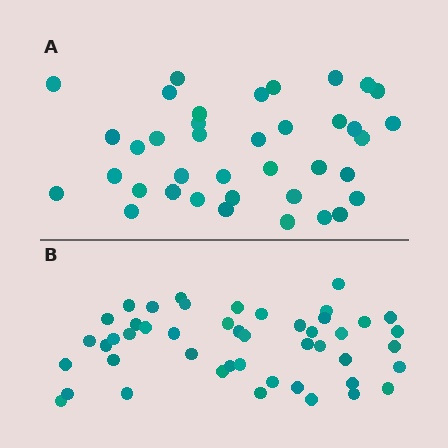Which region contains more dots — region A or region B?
Region B (the bottom region) has more dots.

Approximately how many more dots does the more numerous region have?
Region B has roughly 8 or so more dots than region A.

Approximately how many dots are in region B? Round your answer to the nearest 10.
About 50 dots. (The exact count is 47, which rounds to 50.)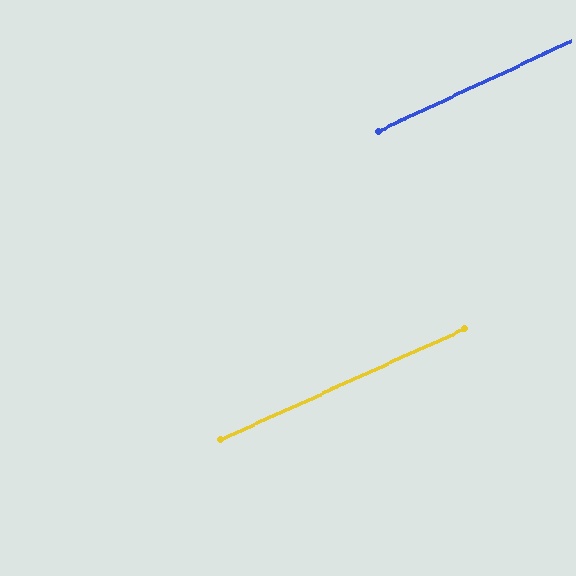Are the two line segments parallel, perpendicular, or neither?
Parallel — their directions differ by only 0.5°.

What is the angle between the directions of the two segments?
Approximately 1 degree.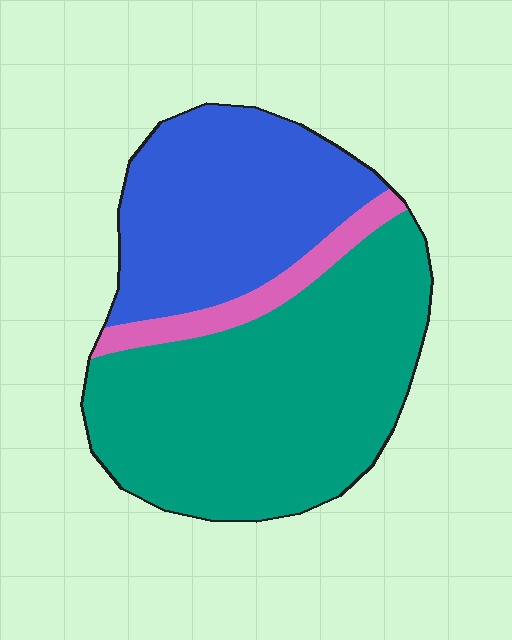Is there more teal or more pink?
Teal.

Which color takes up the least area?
Pink, at roughly 10%.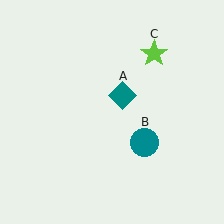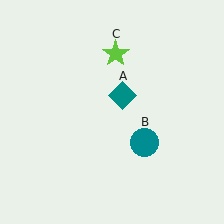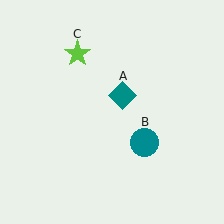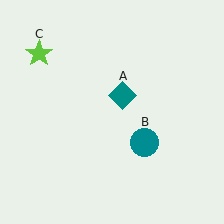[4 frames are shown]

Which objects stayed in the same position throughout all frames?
Teal diamond (object A) and teal circle (object B) remained stationary.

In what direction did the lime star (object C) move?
The lime star (object C) moved left.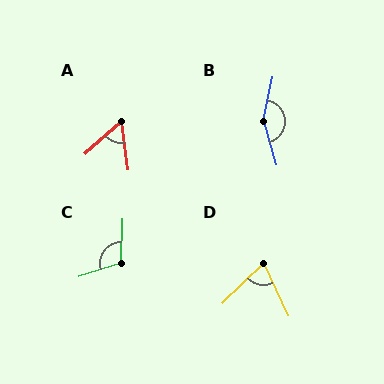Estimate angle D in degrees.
Approximately 71 degrees.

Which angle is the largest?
B, at approximately 153 degrees.